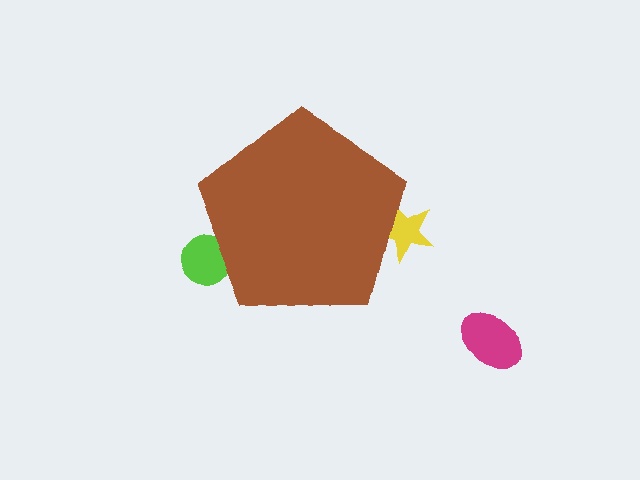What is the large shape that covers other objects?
A brown pentagon.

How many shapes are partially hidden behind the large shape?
2 shapes are partially hidden.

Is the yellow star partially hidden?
Yes, the yellow star is partially hidden behind the brown pentagon.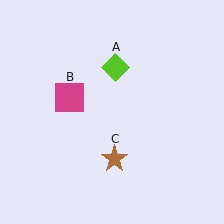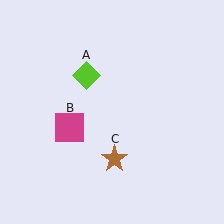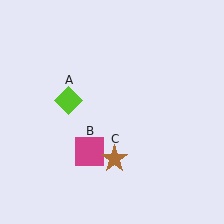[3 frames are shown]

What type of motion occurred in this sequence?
The lime diamond (object A), magenta square (object B) rotated counterclockwise around the center of the scene.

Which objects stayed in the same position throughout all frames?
Brown star (object C) remained stationary.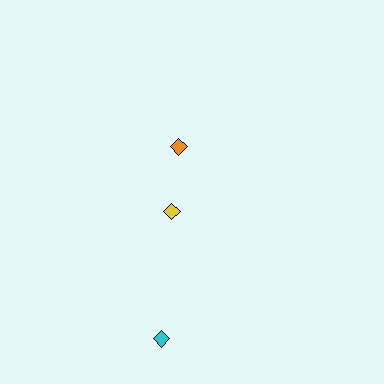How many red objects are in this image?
There are no red objects.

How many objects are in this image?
There are 3 objects.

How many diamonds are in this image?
There are 3 diamonds.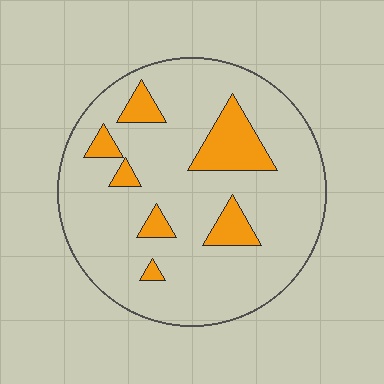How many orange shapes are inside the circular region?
7.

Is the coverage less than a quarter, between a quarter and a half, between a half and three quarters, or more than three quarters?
Less than a quarter.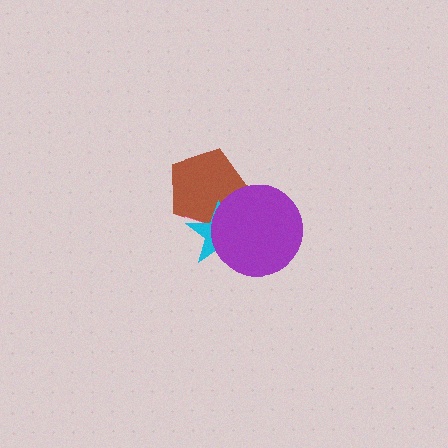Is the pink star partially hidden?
Yes, it is partially covered by another shape.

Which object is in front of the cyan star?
The purple circle is in front of the cyan star.